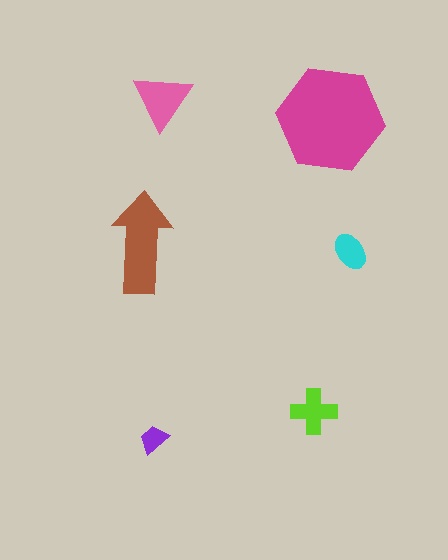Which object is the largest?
The magenta hexagon.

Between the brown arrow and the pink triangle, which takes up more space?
The brown arrow.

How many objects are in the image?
There are 6 objects in the image.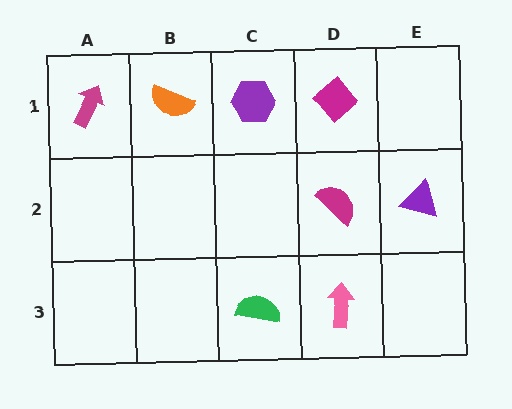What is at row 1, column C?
A purple hexagon.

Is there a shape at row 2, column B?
No, that cell is empty.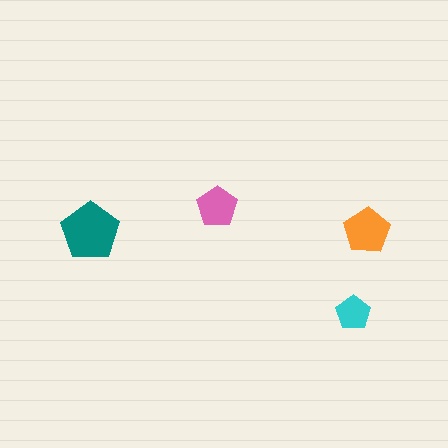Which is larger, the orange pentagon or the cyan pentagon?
The orange one.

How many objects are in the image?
There are 4 objects in the image.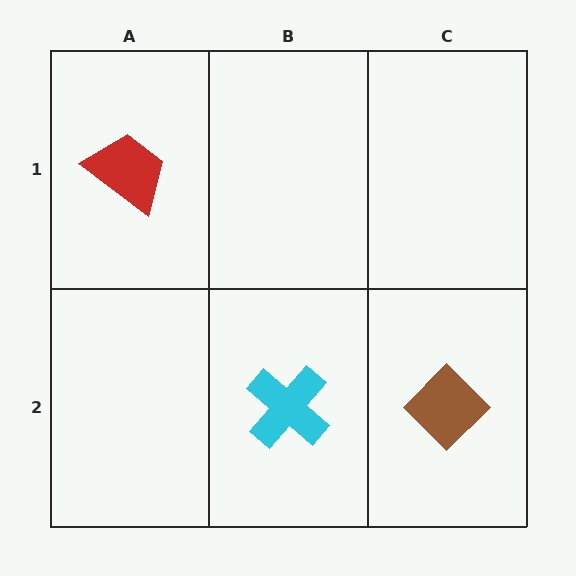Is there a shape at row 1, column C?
No, that cell is empty.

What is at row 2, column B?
A cyan cross.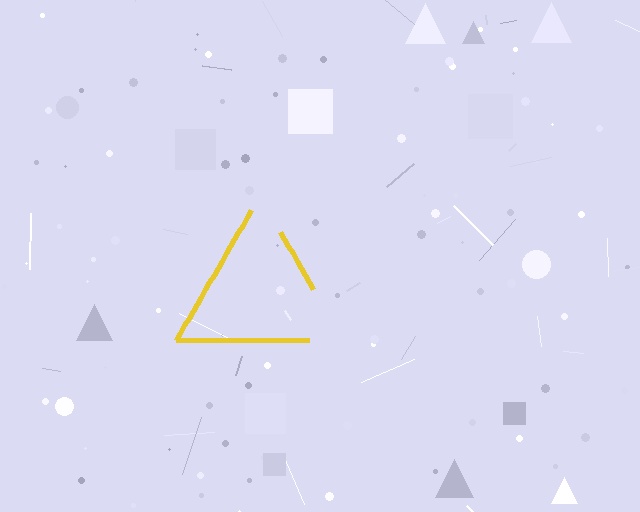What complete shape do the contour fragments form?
The contour fragments form a triangle.